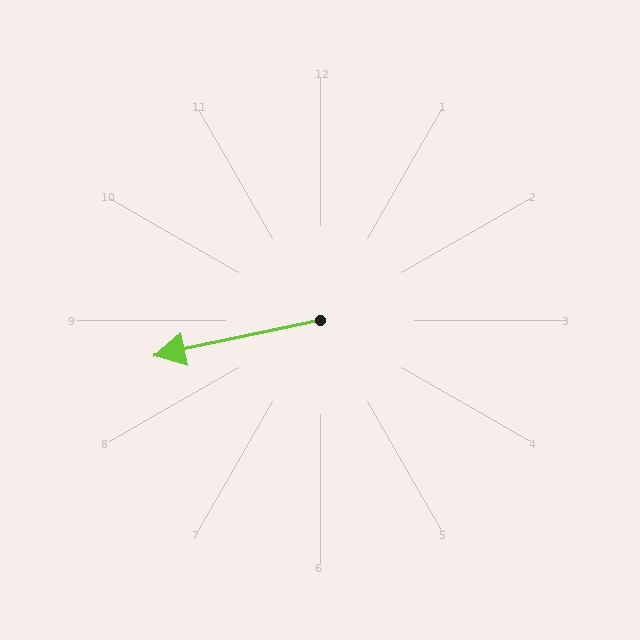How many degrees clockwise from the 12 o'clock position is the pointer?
Approximately 258 degrees.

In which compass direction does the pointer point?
West.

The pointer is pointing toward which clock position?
Roughly 9 o'clock.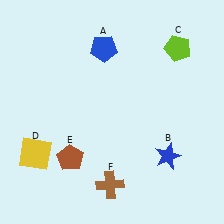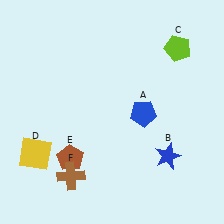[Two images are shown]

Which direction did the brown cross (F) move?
The brown cross (F) moved left.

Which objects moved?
The objects that moved are: the blue pentagon (A), the brown cross (F).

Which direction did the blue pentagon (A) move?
The blue pentagon (A) moved down.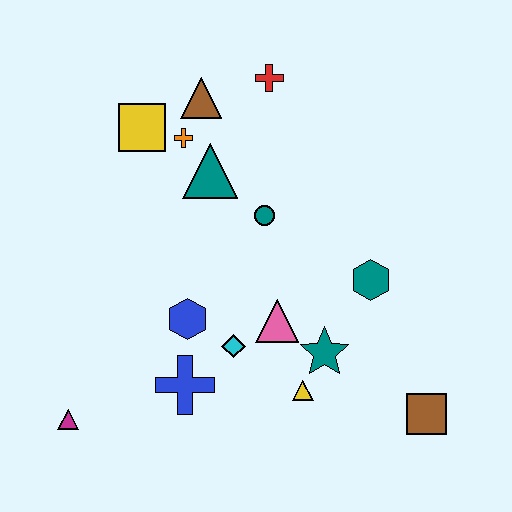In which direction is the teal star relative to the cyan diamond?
The teal star is to the right of the cyan diamond.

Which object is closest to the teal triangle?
The orange cross is closest to the teal triangle.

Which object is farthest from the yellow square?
The brown square is farthest from the yellow square.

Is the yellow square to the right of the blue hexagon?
No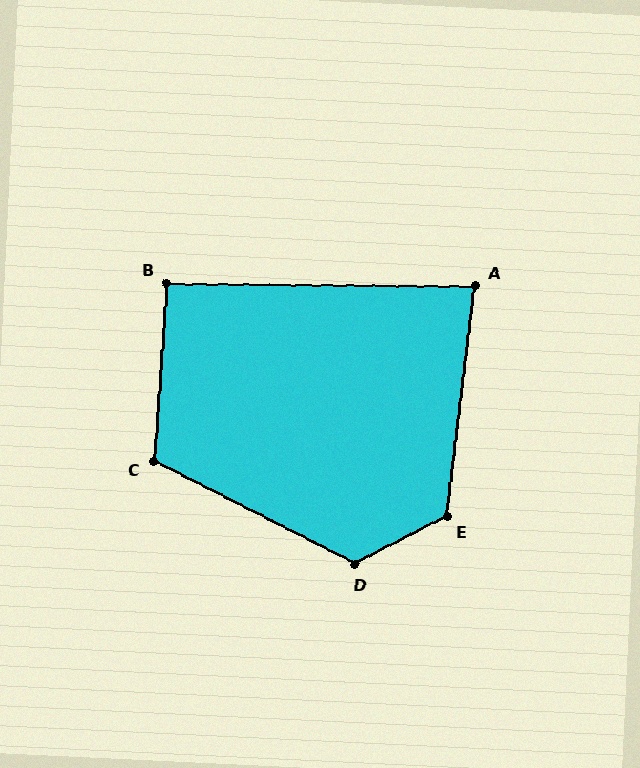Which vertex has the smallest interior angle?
A, at approximately 84 degrees.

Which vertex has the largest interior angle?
D, at approximately 126 degrees.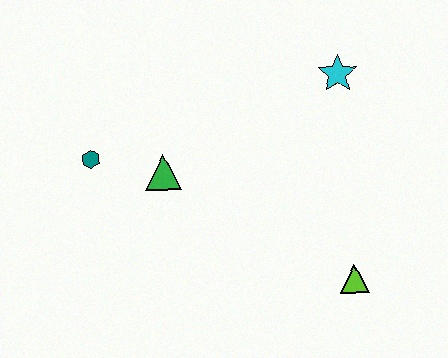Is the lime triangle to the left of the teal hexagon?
No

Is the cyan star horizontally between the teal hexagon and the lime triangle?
Yes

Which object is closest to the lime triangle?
The cyan star is closest to the lime triangle.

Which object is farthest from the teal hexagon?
The lime triangle is farthest from the teal hexagon.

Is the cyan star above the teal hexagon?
Yes